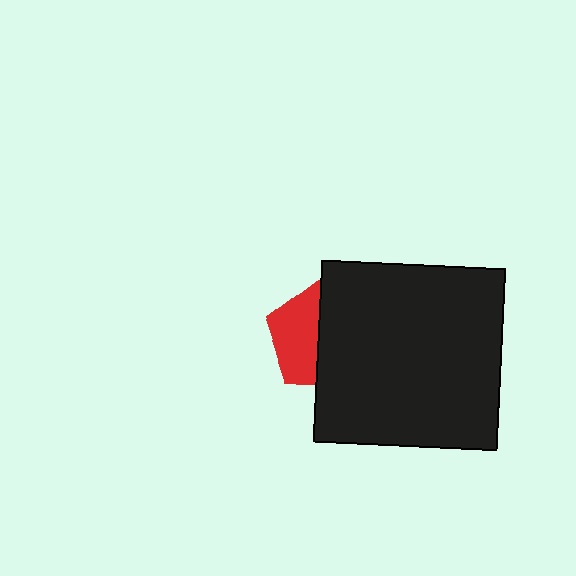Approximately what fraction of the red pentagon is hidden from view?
Roughly 56% of the red pentagon is hidden behind the black rectangle.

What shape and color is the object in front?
The object in front is a black rectangle.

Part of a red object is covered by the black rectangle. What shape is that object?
It is a pentagon.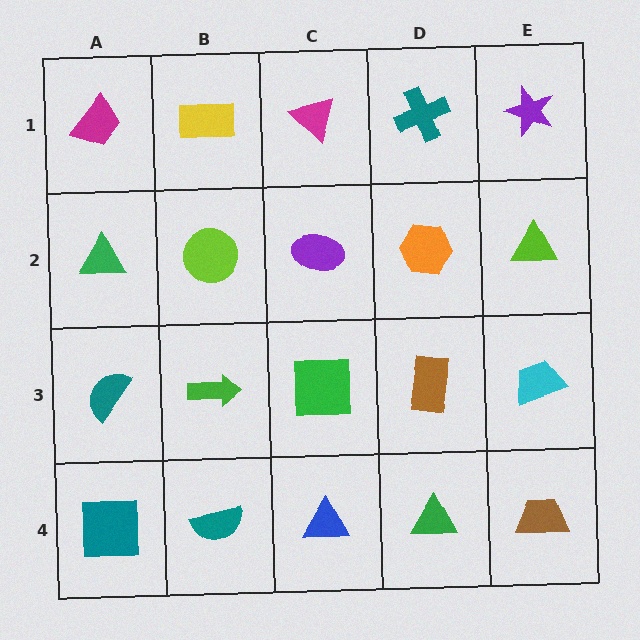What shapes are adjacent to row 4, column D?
A brown rectangle (row 3, column D), a blue triangle (row 4, column C), a brown trapezoid (row 4, column E).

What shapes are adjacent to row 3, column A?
A green triangle (row 2, column A), a teal square (row 4, column A), a green arrow (row 3, column B).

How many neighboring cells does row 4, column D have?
3.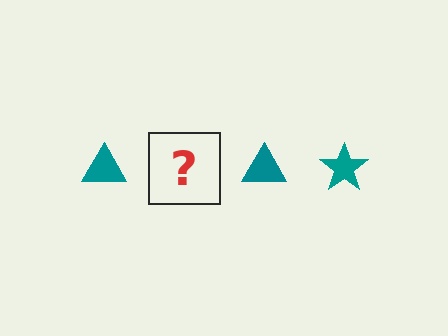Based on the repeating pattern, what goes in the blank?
The blank should be a teal star.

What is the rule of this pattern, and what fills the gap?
The rule is that the pattern cycles through triangle, star shapes in teal. The gap should be filled with a teal star.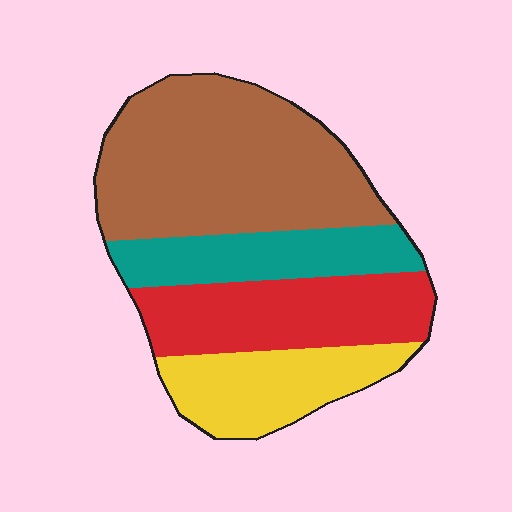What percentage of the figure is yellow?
Yellow covers about 20% of the figure.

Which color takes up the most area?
Brown, at roughly 40%.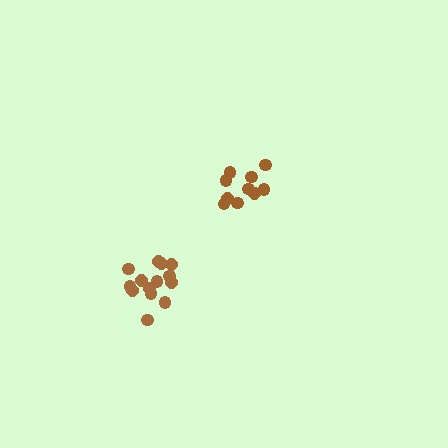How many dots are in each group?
Group 1: 10 dots, Group 2: 14 dots (24 total).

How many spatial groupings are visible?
There are 2 spatial groupings.